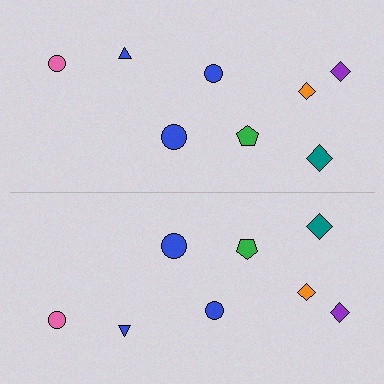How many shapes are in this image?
There are 16 shapes in this image.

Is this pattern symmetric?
Yes, this pattern has bilateral (reflection) symmetry.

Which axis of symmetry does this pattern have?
The pattern has a horizontal axis of symmetry running through the center of the image.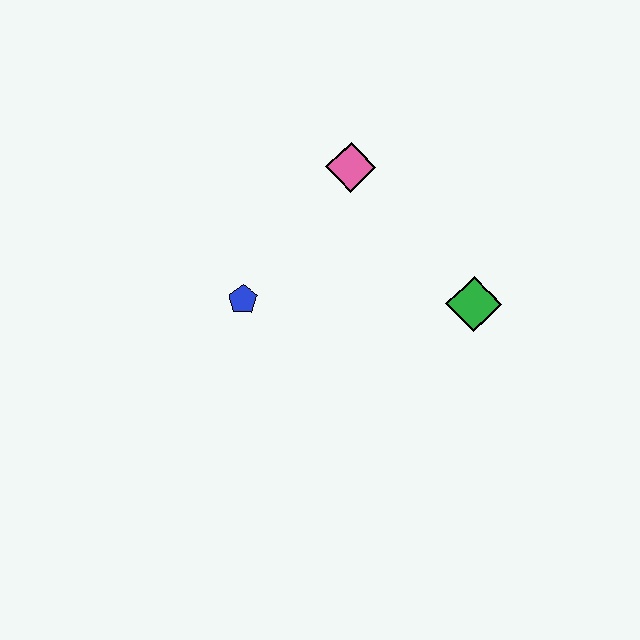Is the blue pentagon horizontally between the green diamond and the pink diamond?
No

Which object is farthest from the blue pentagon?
The green diamond is farthest from the blue pentagon.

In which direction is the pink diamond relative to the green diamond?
The pink diamond is above the green diamond.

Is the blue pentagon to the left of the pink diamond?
Yes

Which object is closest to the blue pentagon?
The pink diamond is closest to the blue pentagon.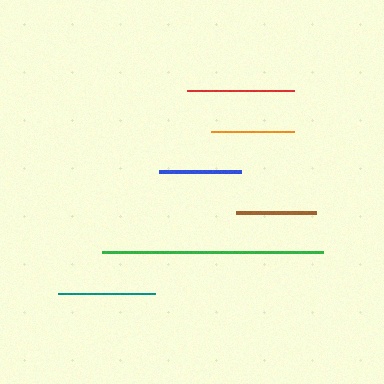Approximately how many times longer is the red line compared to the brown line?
The red line is approximately 1.3 times the length of the brown line.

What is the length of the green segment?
The green segment is approximately 221 pixels long.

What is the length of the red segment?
The red segment is approximately 107 pixels long.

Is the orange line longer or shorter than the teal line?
The teal line is longer than the orange line.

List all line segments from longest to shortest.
From longest to shortest: green, red, teal, orange, blue, brown.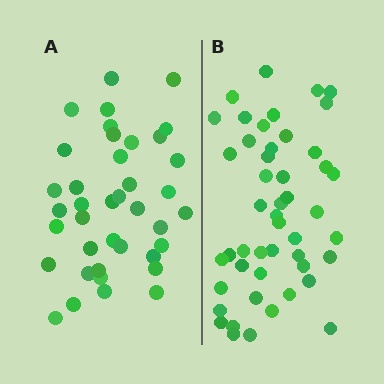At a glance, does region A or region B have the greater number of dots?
Region B (the right region) has more dots.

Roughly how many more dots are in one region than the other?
Region B has roughly 8 or so more dots than region A.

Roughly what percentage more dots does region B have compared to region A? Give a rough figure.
About 25% more.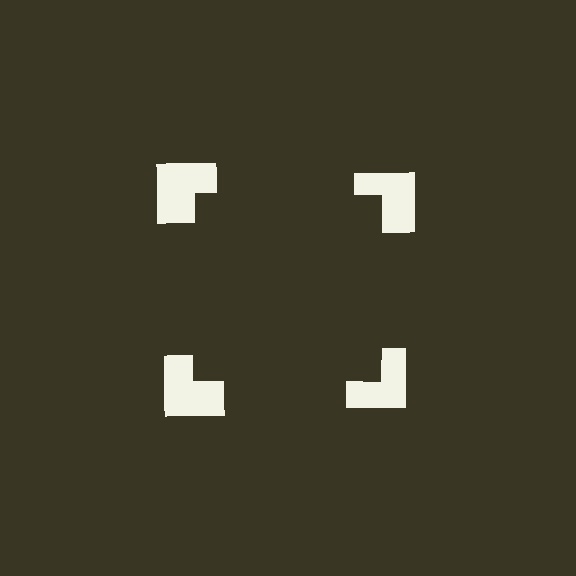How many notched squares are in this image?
There are 4 — one at each vertex of the illusory square.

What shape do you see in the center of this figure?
An illusory square — its edges are inferred from the aligned wedge cuts in the notched squares, not physically drawn.